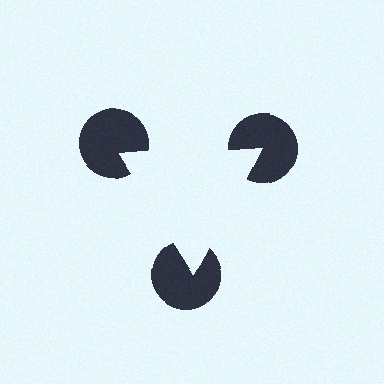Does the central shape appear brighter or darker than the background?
It typically appears slightly brighter than the background, even though no actual brightness change is drawn.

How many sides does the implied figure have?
3 sides.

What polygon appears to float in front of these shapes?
An illusory triangle — its edges are inferred from the aligned wedge cuts in the pac-man discs, not physically drawn.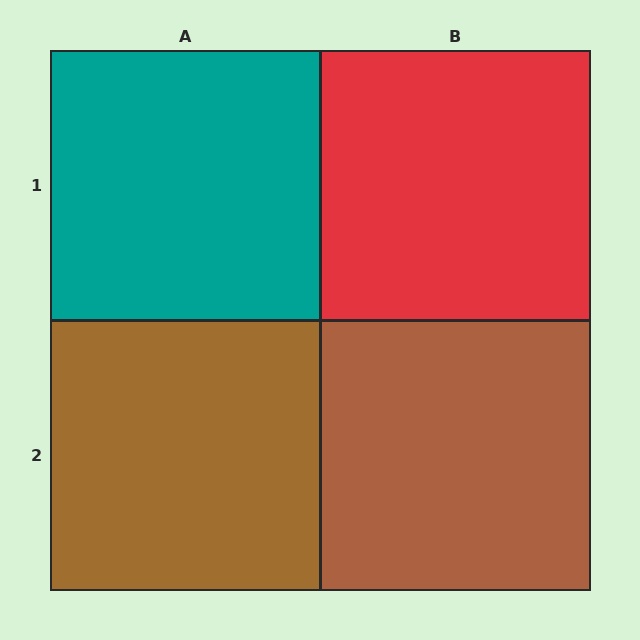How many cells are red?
1 cell is red.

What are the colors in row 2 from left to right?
Brown, brown.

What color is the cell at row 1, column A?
Teal.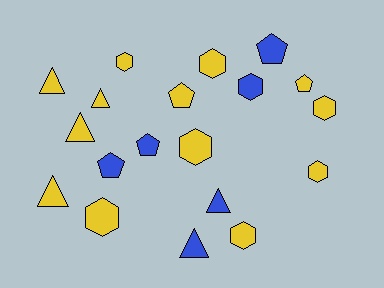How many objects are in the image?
There are 19 objects.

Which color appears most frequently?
Yellow, with 13 objects.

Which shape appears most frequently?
Hexagon, with 8 objects.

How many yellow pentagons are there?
There are 2 yellow pentagons.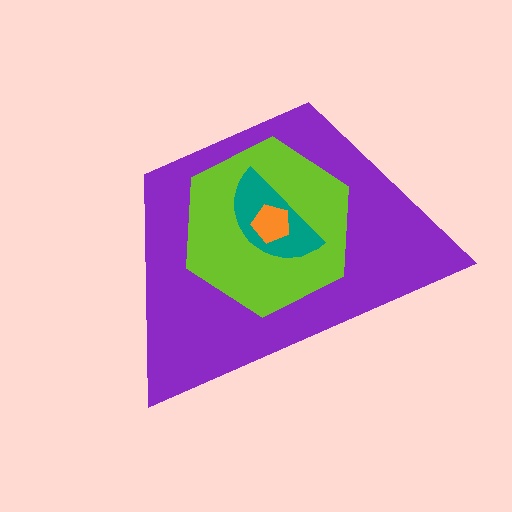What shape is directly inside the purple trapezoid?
The lime hexagon.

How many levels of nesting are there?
4.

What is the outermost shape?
The purple trapezoid.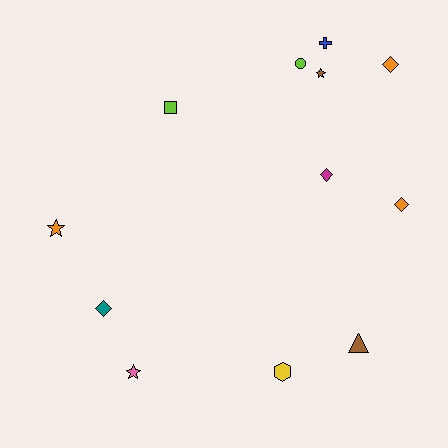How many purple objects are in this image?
There are no purple objects.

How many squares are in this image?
There is 1 square.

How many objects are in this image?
There are 12 objects.